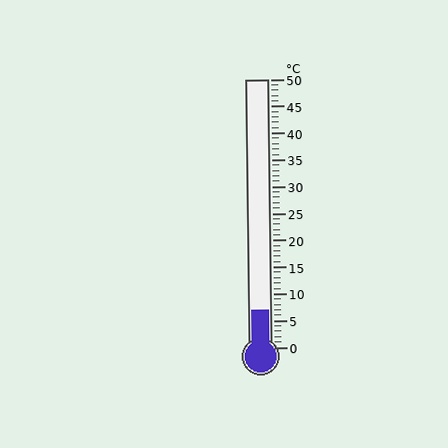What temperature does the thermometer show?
The thermometer shows approximately 7°C.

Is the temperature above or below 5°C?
The temperature is above 5°C.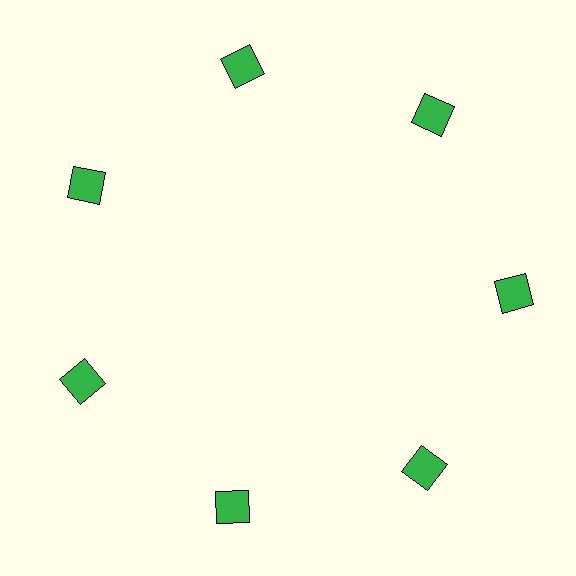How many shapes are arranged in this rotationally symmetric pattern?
There are 7 shapes, arranged in 7 groups of 1.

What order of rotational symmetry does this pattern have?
This pattern has 7-fold rotational symmetry.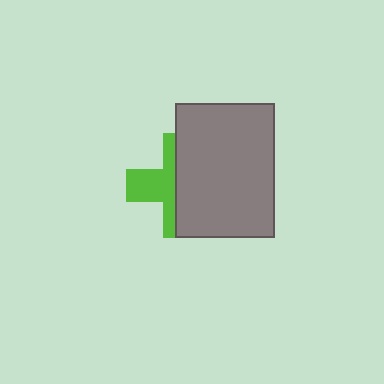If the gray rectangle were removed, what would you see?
You would see the complete lime cross.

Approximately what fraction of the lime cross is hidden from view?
Roughly 57% of the lime cross is hidden behind the gray rectangle.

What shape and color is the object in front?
The object in front is a gray rectangle.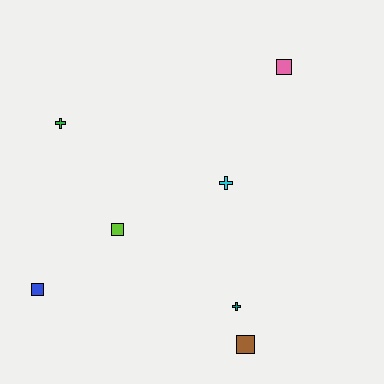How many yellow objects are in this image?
There are no yellow objects.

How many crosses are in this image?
There are 3 crosses.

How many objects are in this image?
There are 7 objects.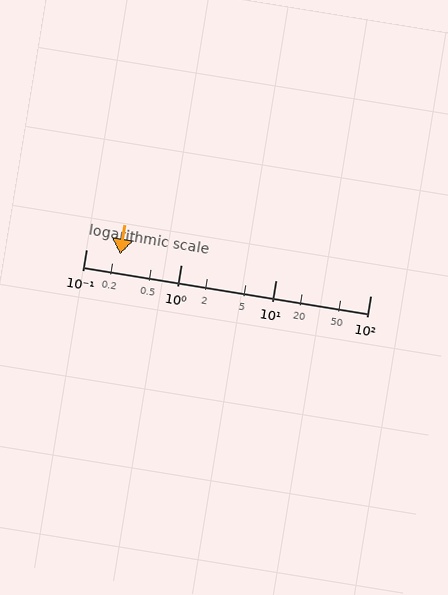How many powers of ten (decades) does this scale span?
The scale spans 3 decades, from 0.1 to 100.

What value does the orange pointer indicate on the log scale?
The pointer indicates approximately 0.23.